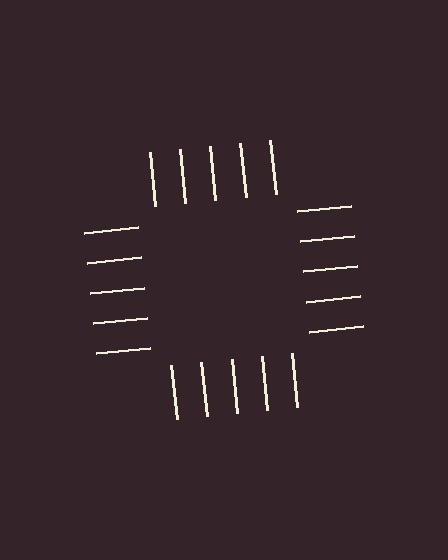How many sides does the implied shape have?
4 sides — the line-ends trace a square.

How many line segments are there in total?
20 — 5 along each of the 4 edges.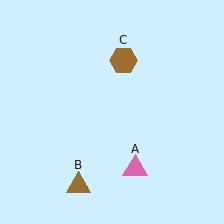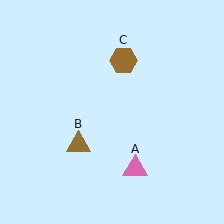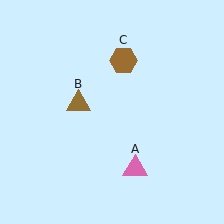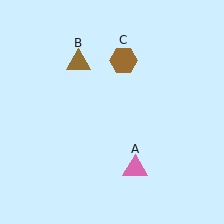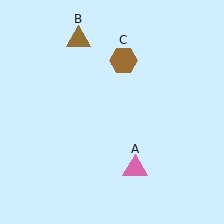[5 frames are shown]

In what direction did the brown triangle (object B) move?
The brown triangle (object B) moved up.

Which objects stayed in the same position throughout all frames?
Pink triangle (object A) and brown hexagon (object C) remained stationary.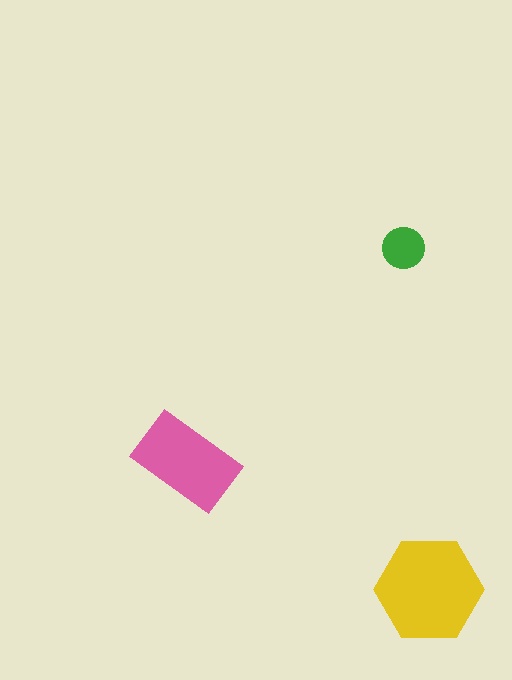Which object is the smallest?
The green circle.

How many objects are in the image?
There are 3 objects in the image.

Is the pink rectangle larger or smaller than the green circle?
Larger.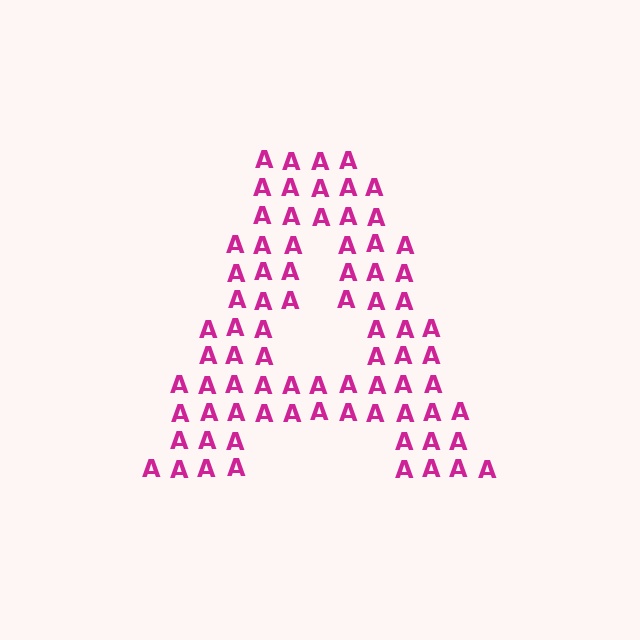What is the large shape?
The large shape is the letter A.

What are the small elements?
The small elements are letter A's.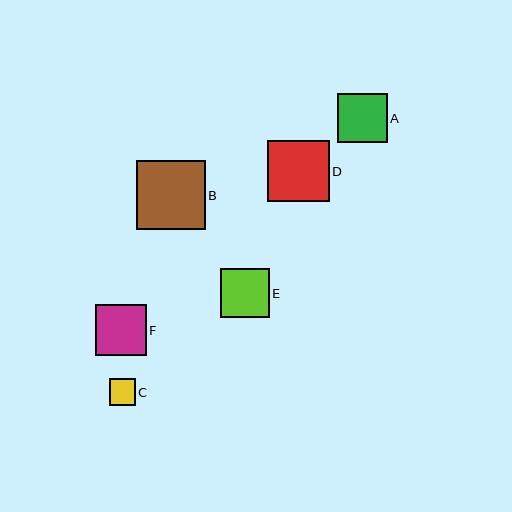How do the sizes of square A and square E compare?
Square A and square E are approximately the same size.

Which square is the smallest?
Square C is the smallest with a size of approximately 26 pixels.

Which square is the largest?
Square B is the largest with a size of approximately 68 pixels.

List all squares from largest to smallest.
From largest to smallest: B, D, F, A, E, C.